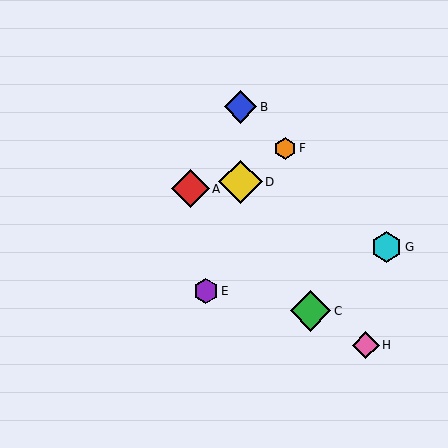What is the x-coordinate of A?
Object A is at x≈190.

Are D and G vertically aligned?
No, D is at x≈240 and G is at x≈386.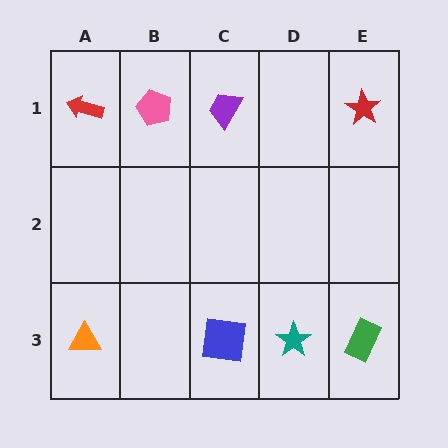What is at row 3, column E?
A green rectangle.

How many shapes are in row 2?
0 shapes.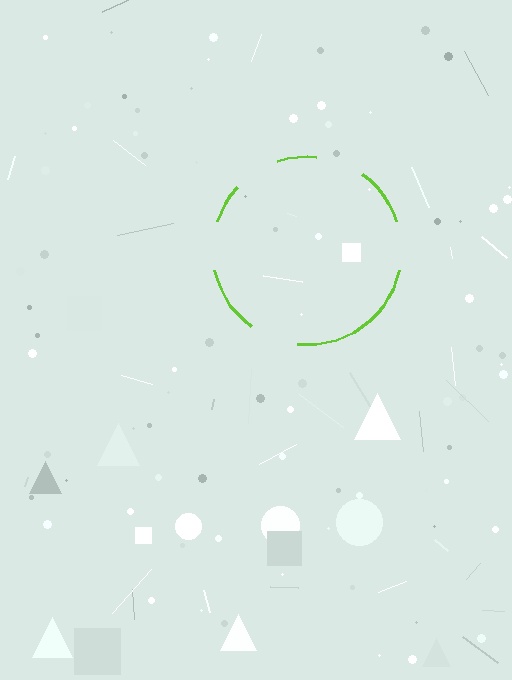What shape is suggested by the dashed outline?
The dashed outline suggests a circle.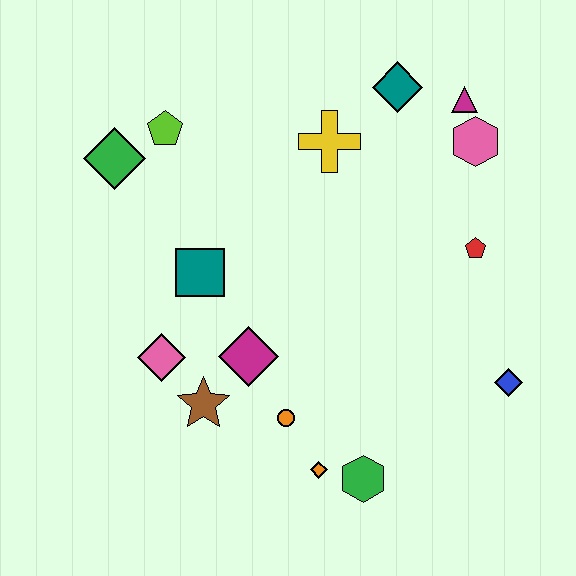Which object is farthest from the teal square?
The blue diamond is farthest from the teal square.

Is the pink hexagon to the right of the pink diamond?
Yes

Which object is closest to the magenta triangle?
The pink hexagon is closest to the magenta triangle.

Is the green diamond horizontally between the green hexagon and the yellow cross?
No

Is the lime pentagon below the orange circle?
No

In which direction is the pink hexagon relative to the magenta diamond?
The pink hexagon is to the right of the magenta diamond.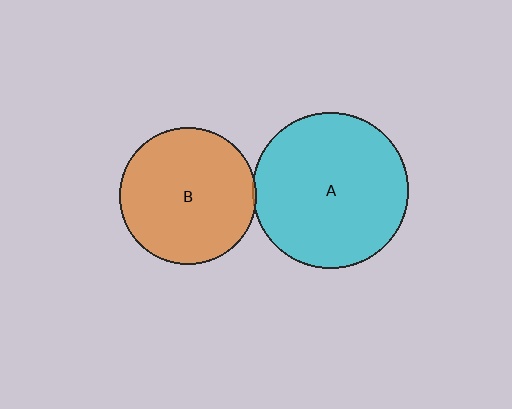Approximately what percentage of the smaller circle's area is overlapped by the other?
Approximately 5%.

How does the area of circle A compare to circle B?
Approximately 1.3 times.